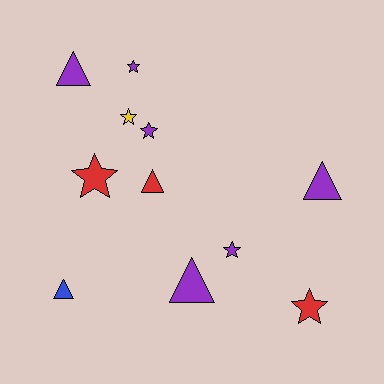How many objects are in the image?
There are 11 objects.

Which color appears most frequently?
Purple, with 6 objects.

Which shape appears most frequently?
Star, with 6 objects.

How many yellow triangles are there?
There are no yellow triangles.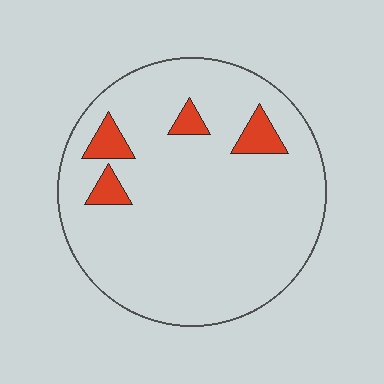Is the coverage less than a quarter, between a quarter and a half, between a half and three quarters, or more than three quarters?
Less than a quarter.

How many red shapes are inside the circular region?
4.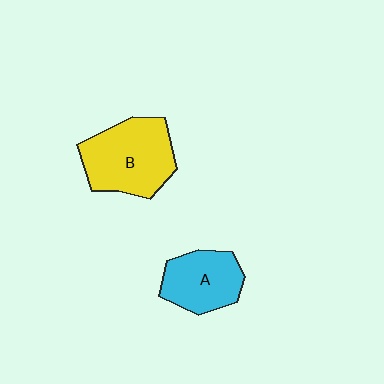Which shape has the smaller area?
Shape A (cyan).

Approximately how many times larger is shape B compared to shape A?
Approximately 1.4 times.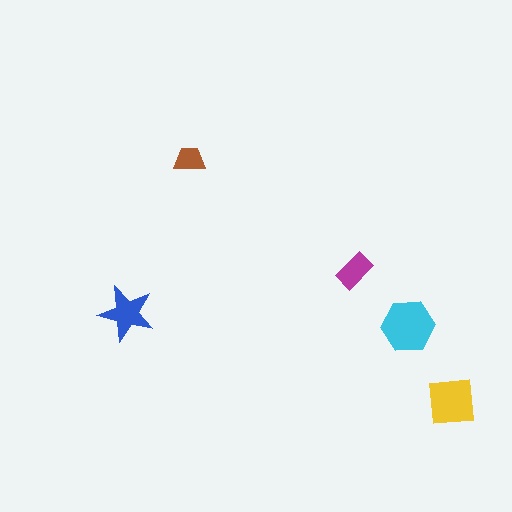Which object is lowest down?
The yellow square is bottommost.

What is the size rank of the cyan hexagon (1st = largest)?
1st.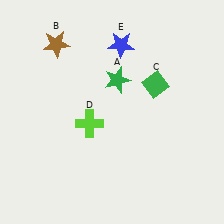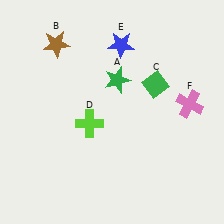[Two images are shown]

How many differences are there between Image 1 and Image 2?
There is 1 difference between the two images.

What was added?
A pink cross (F) was added in Image 2.